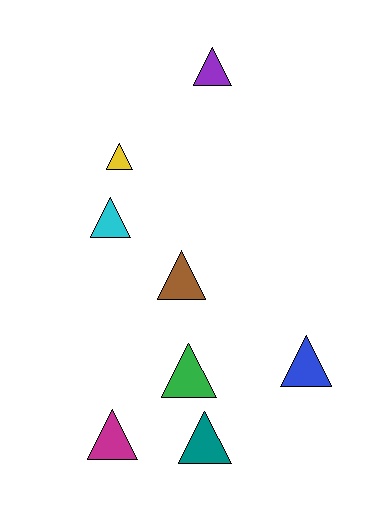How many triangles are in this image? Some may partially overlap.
There are 8 triangles.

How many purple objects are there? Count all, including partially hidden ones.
There is 1 purple object.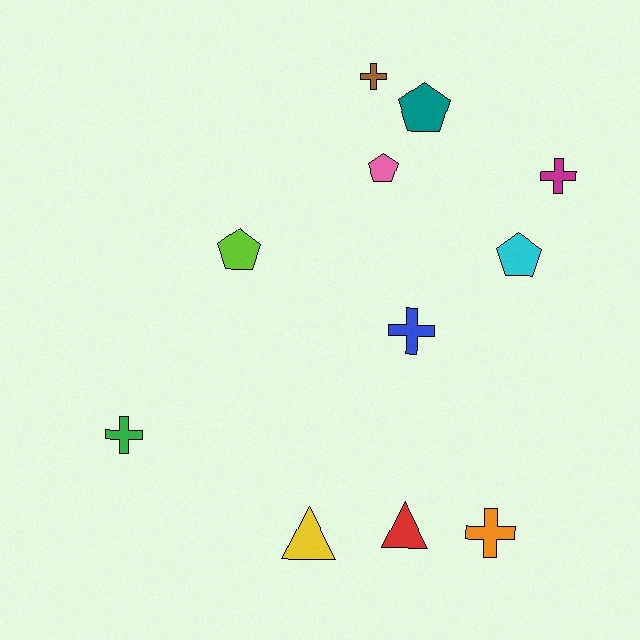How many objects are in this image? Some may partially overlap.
There are 11 objects.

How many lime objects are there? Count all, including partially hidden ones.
There is 1 lime object.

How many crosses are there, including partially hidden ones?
There are 5 crosses.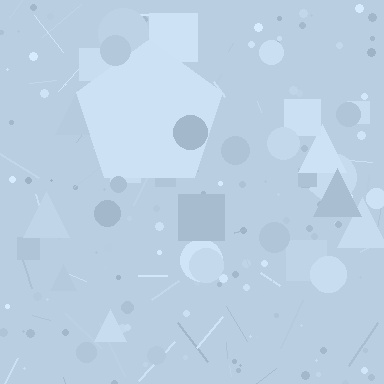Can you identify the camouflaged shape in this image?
The camouflaged shape is a pentagon.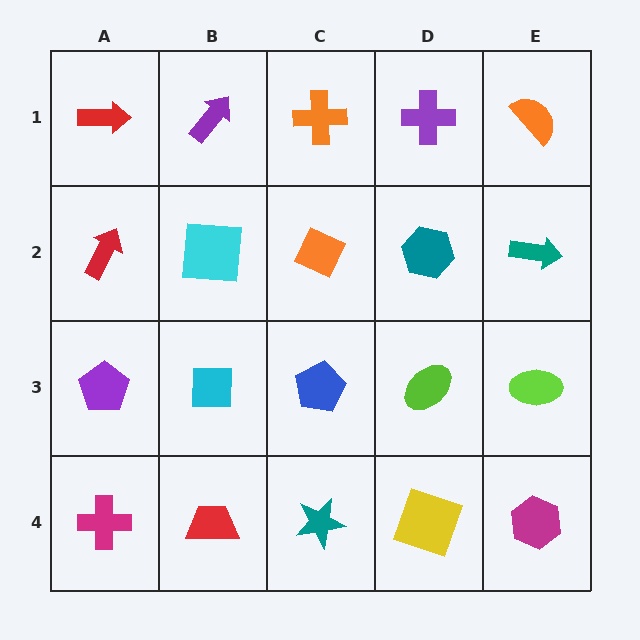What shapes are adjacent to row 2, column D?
A purple cross (row 1, column D), a lime ellipse (row 3, column D), an orange diamond (row 2, column C), a teal arrow (row 2, column E).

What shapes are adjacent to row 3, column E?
A teal arrow (row 2, column E), a magenta hexagon (row 4, column E), a lime ellipse (row 3, column D).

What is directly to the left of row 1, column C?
A purple arrow.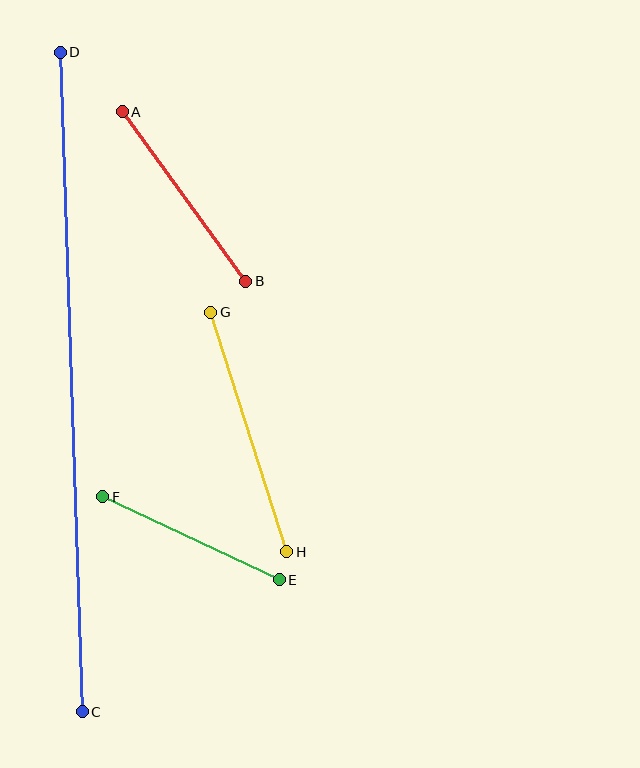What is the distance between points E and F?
The distance is approximately 195 pixels.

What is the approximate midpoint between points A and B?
The midpoint is at approximately (184, 197) pixels.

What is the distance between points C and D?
The distance is approximately 660 pixels.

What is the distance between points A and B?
The distance is approximately 210 pixels.